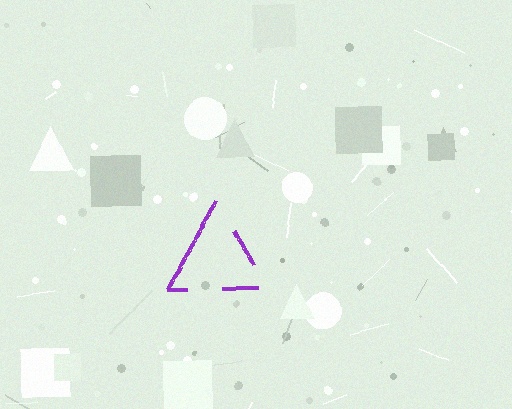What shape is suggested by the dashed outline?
The dashed outline suggests a triangle.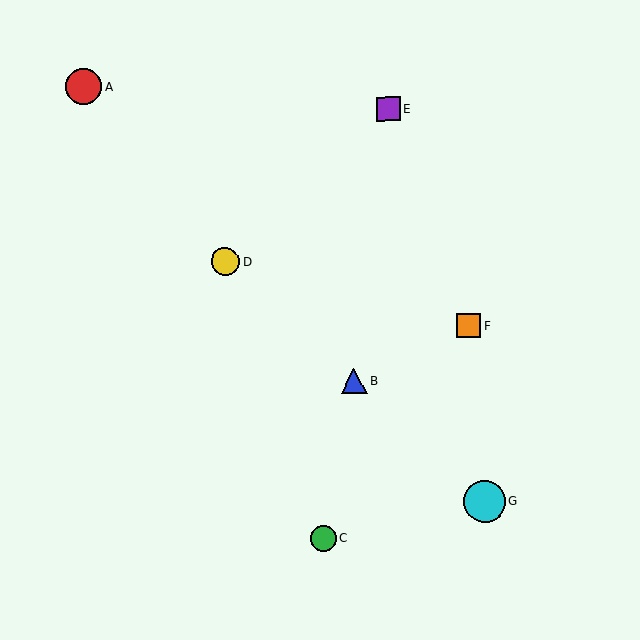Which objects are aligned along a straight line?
Objects B, D, G are aligned along a straight line.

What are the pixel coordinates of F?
Object F is at (469, 325).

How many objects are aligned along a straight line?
3 objects (B, D, G) are aligned along a straight line.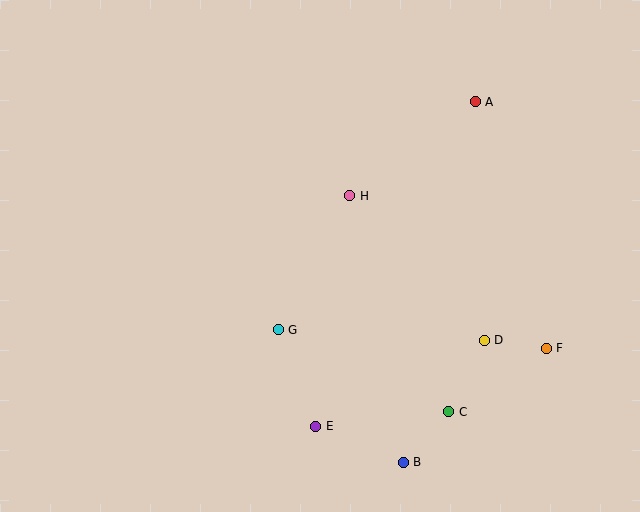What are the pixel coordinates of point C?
Point C is at (449, 412).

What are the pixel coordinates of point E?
Point E is at (316, 426).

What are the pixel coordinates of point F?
Point F is at (546, 348).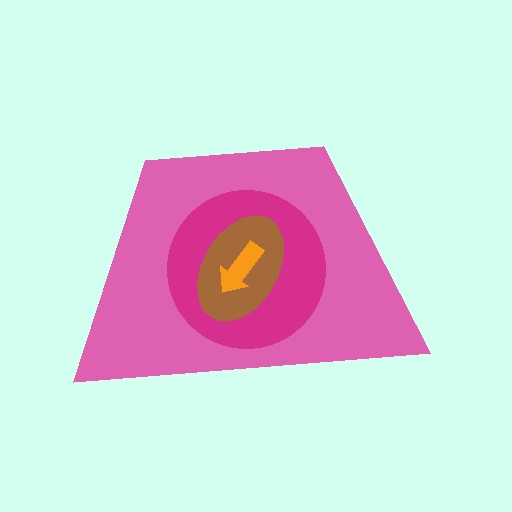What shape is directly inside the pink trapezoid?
The magenta circle.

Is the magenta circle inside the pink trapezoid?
Yes.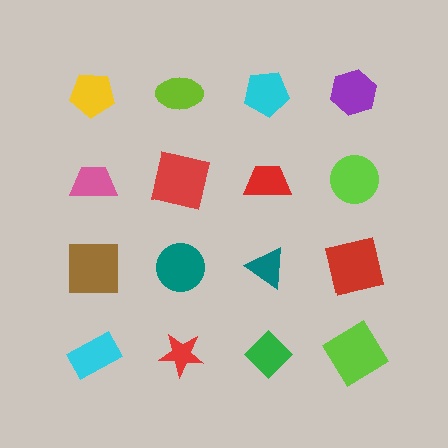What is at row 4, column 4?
A lime diamond.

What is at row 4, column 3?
A green diamond.